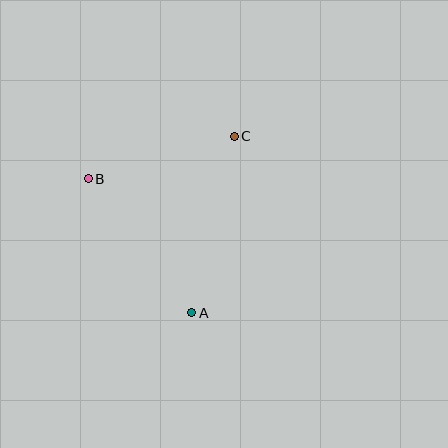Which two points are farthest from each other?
Points A and C are farthest from each other.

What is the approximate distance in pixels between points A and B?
The distance between A and B is approximately 169 pixels.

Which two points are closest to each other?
Points B and C are closest to each other.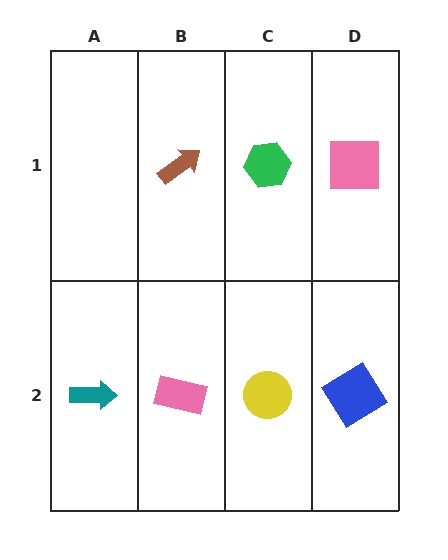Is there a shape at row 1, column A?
No, that cell is empty.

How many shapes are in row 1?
3 shapes.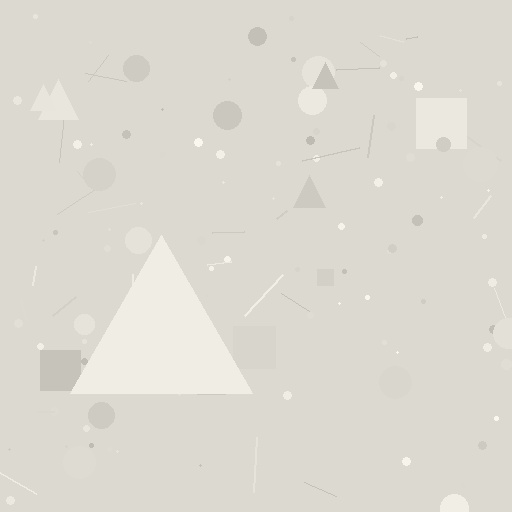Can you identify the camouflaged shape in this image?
The camouflaged shape is a triangle.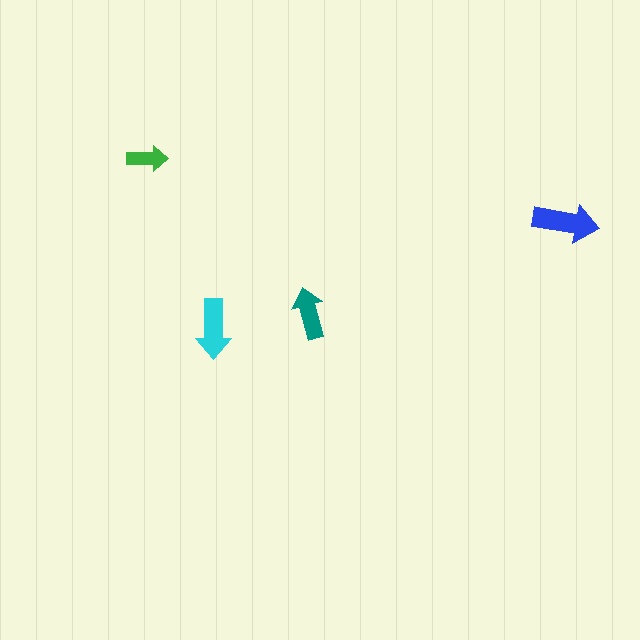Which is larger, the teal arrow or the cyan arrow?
The cyan one.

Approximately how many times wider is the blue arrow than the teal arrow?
About 1.5 times wider.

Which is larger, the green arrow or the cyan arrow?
The cyan one.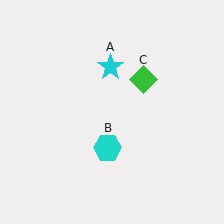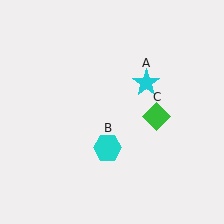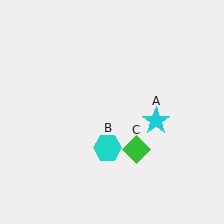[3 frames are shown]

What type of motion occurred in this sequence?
The cyan star (object A), green diamond (object C) rotated clockwise around the center of the scene.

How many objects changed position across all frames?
2 objects changed position: cyan star (object A), green diamond (object C).